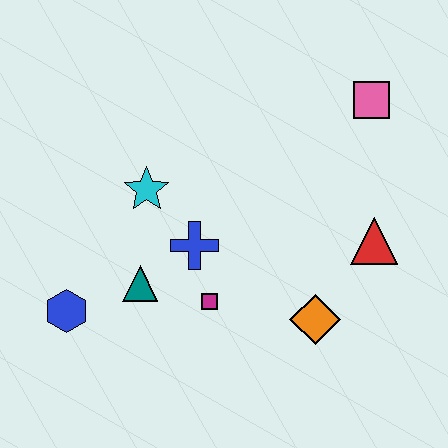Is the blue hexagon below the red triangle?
Yes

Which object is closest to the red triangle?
The orange diamond is closest to the red triangle.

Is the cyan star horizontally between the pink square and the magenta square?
No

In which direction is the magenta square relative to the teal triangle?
The magenta square is to the right of the teal triangle.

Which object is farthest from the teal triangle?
The pink square is farthest from the teal triangle.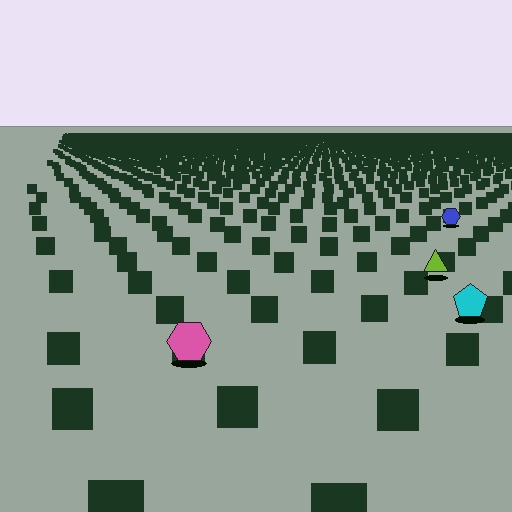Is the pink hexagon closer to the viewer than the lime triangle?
Yes. The pink hexagon is closer — you can tell from the texture gradient: the ground texture is coarser near it.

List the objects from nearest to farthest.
From nearest to farthest: the pink hexagon, the cyan pentagon, the lime triangle, the blue hexagon.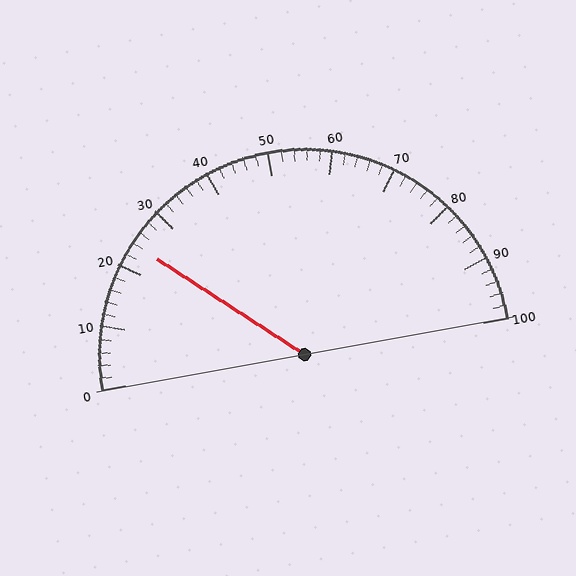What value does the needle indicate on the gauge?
The needle indicates approximately 24.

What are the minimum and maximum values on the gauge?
The gauge ranges from 0 to 100.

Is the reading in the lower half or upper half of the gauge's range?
The reading is in the lower half of the range (0 to 100).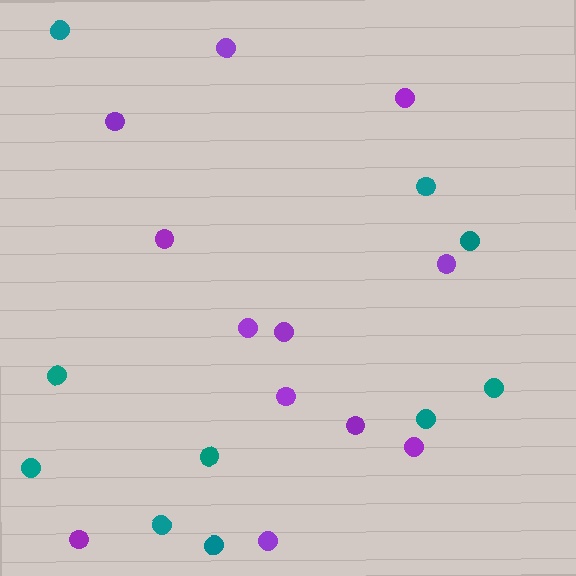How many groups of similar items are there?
There are 2 groups: one group of teal circles (10) and one group of purple circles (12).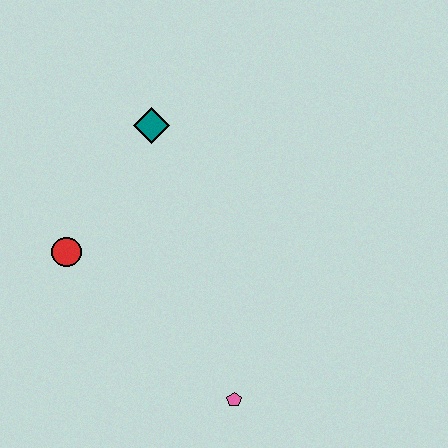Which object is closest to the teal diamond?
The red circle is closest to the teal diamond.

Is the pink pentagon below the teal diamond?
Yes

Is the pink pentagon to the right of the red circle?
Yes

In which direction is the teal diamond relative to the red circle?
The teal diamond is above the red circle.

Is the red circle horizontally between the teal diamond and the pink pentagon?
No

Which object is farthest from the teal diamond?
The pink pentagon is farthest from the teal diamond.